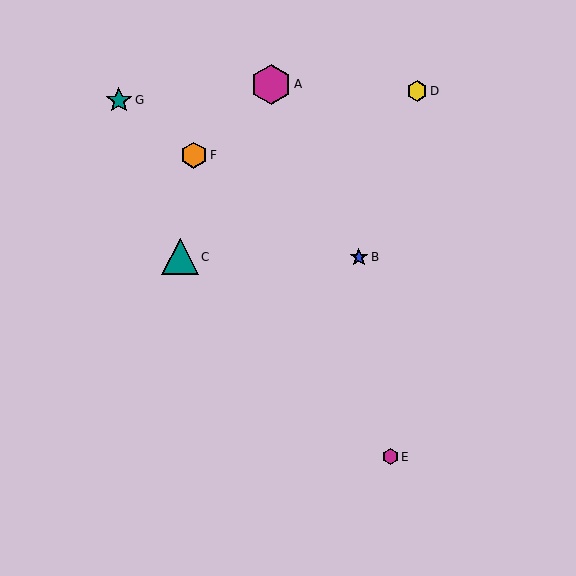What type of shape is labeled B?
Shape B is a blue star.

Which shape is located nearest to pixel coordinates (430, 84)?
The yellow hexagon (labeled D) at (417, 91) is nearest to that location.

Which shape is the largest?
The magenta hexagon (labeled A) is the largest.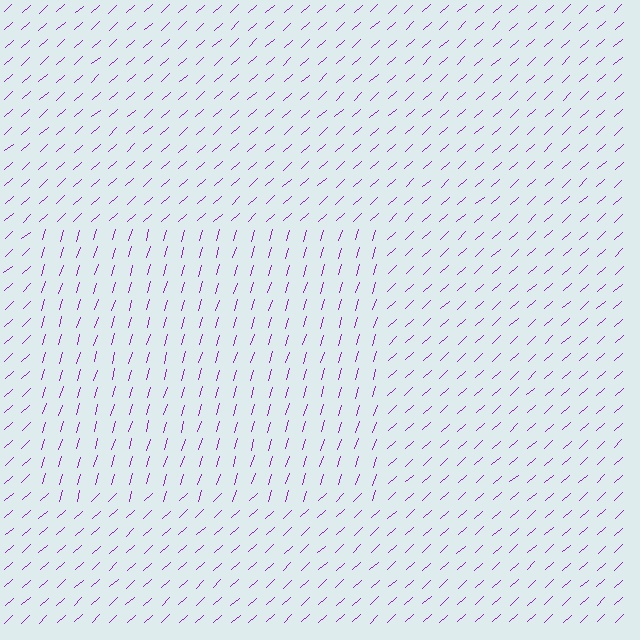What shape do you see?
I see a rectangle.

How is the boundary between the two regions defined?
The boundary is defined purely by a change in line orientation (approximately 31 degrees difference). All lines are the same color and thickness.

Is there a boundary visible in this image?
Yes, there is a texture boundary formed by a change in line orientation.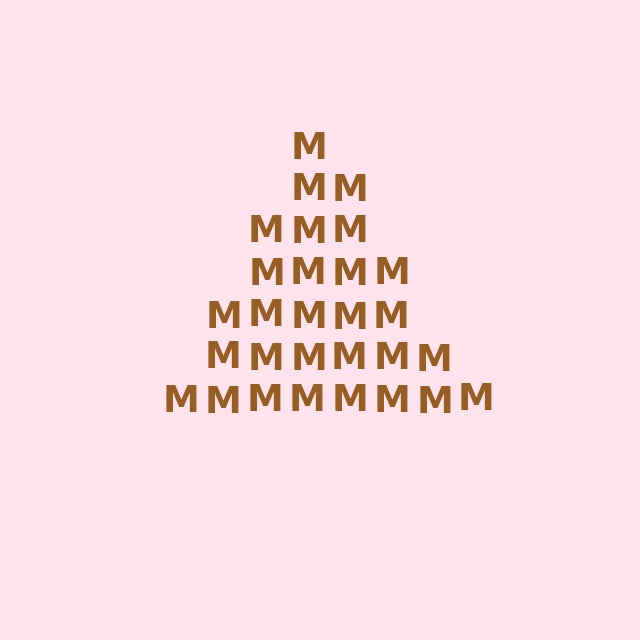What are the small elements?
The small elements are letter M's.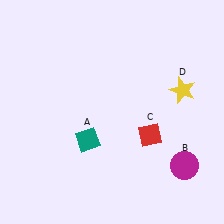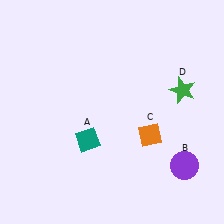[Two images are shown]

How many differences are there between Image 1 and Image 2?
There are 3 differences between the two images.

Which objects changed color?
B changed from magenta to purple. C changed from red to orange. D changed from yellow to green.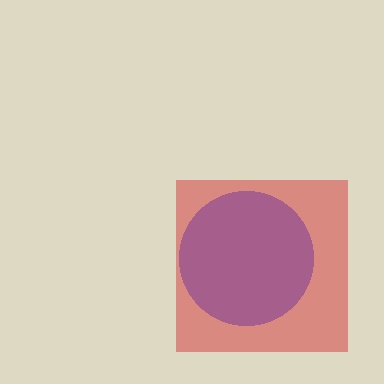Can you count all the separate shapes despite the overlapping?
Yes, there are 2 separate shapes.